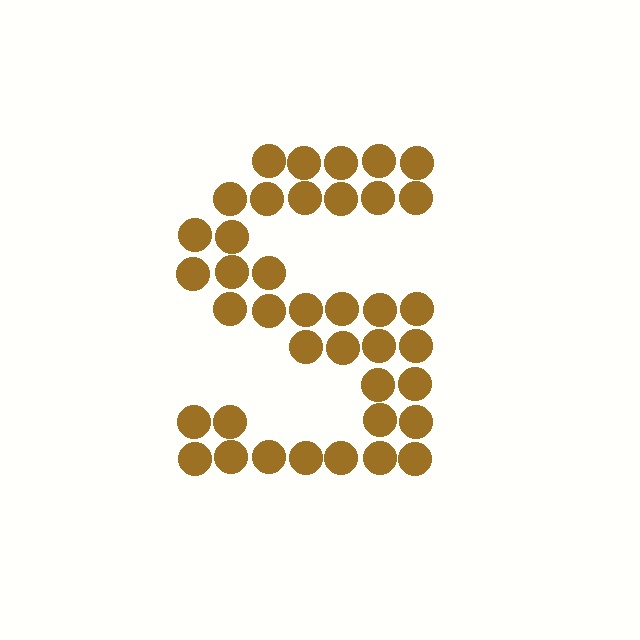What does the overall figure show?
The overall figure shows the letter S.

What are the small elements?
The small elements are circles.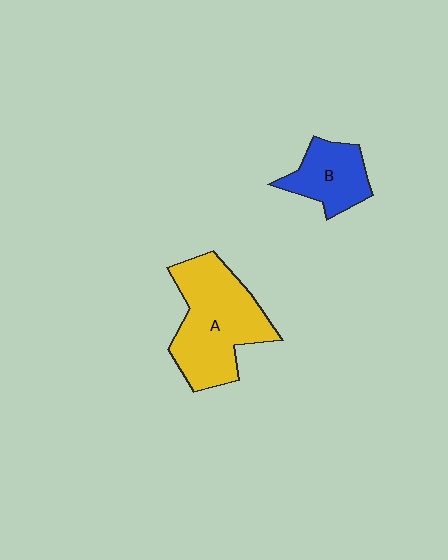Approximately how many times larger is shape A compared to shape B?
Approximately 2.0 times.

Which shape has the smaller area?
Shape B (blue).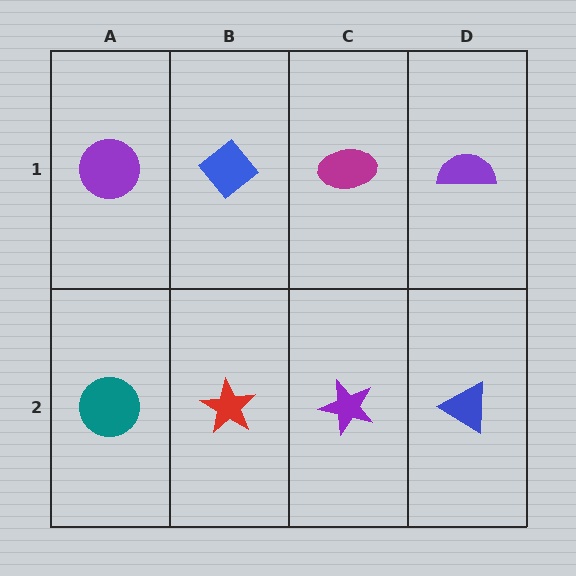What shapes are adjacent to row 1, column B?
A red star (row 2, column B), a purple circle (row 1, column A), a magenta ellipse (row 1, column C).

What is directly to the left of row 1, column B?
A purple circle.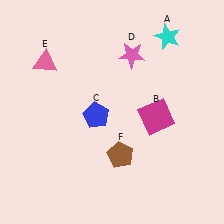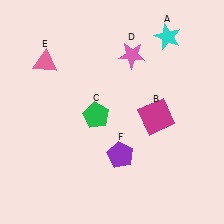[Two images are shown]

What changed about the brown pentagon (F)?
In Image 1, F is brown. In Image 2, it changed to purple.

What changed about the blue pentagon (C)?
In Image 1, C is blue. In Image 2, it changed to green.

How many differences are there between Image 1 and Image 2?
There are 2 differences between the two images.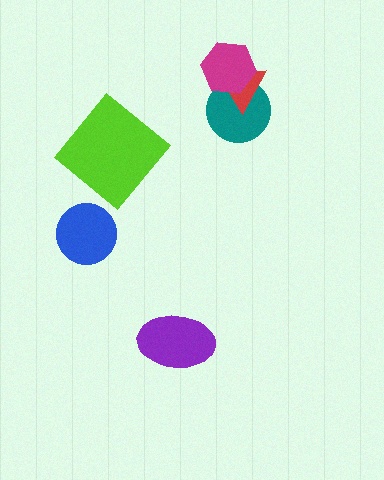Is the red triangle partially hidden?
Yes, it is partially covered by another shape.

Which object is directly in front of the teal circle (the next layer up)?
The red triangle is directly in front of the teal circle.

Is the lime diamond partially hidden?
No, no other shape covers it.